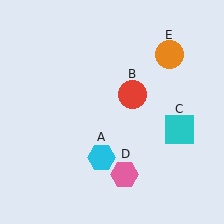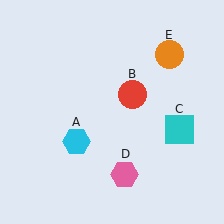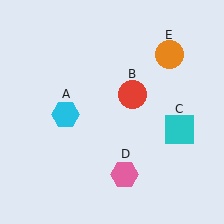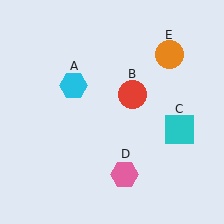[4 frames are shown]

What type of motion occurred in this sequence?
The cyan hexagon (object A) rotated clockwise around the center of the scene.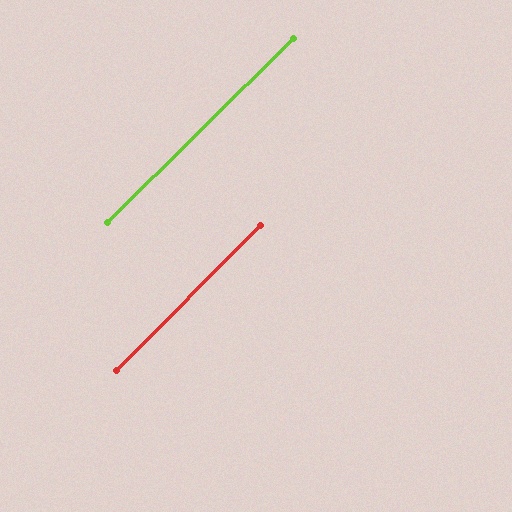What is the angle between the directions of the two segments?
Approximately 1 degree.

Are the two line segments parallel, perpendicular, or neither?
Parallel — their directions differ by only 0.6°.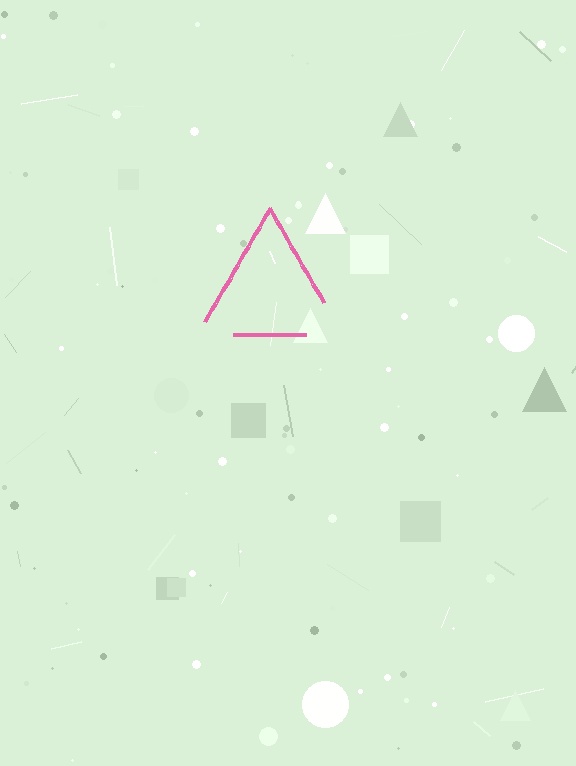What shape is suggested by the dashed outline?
The dashed outline suggests a triangle.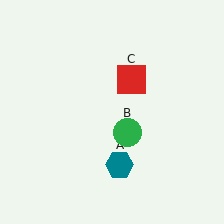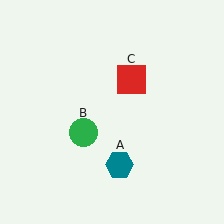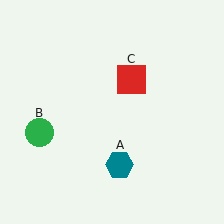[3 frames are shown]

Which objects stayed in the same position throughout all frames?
Teal hexagon (object A) and red square (object C) remained stationary.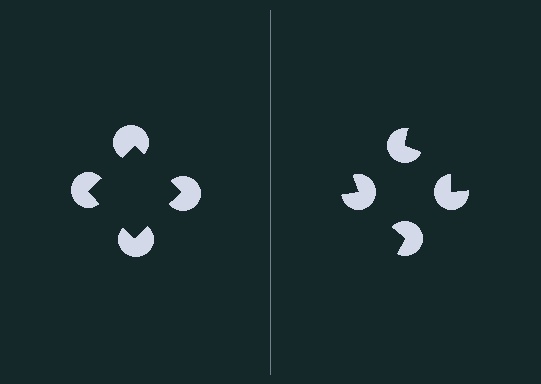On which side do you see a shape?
An illusory square appears on the left side. On the right side the wedge cuts are rotated, so no coherent shape forms.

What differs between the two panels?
The pac-man discs are positioned identically on both sides; only the wedge orientations differ. On the left they align to a square; on the right they are misaligned.